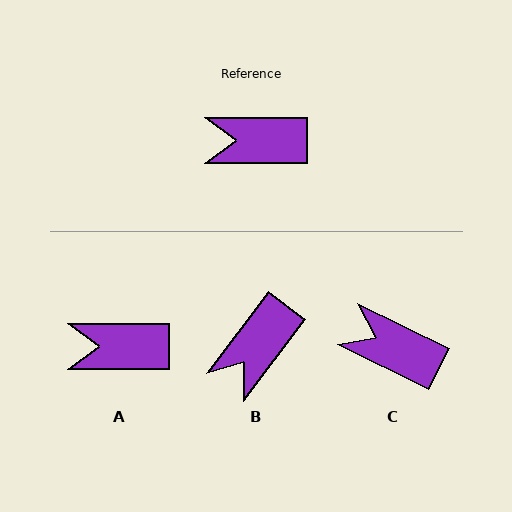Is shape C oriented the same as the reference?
No, it is off by about 26 degrees.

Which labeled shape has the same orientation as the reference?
A.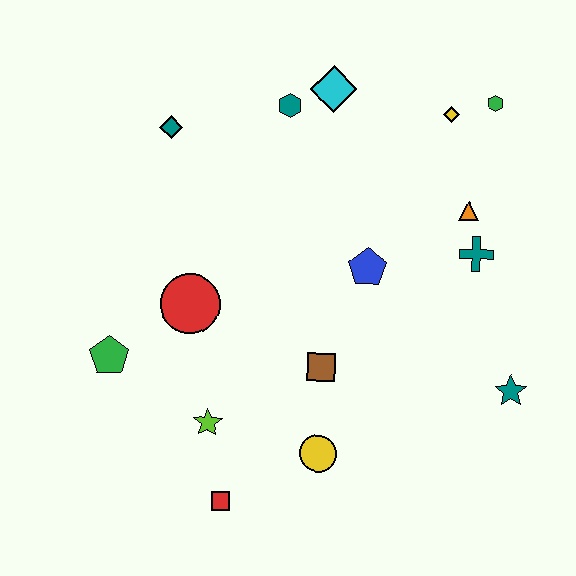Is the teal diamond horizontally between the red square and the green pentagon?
Yes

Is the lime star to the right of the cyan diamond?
No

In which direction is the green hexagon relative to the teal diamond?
The green hexagon is to the right of the teal diamond.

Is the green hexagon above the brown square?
Yes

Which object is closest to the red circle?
The green pentagon is closest to the red circle.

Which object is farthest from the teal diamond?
The teal star is farthest from the teal diamond.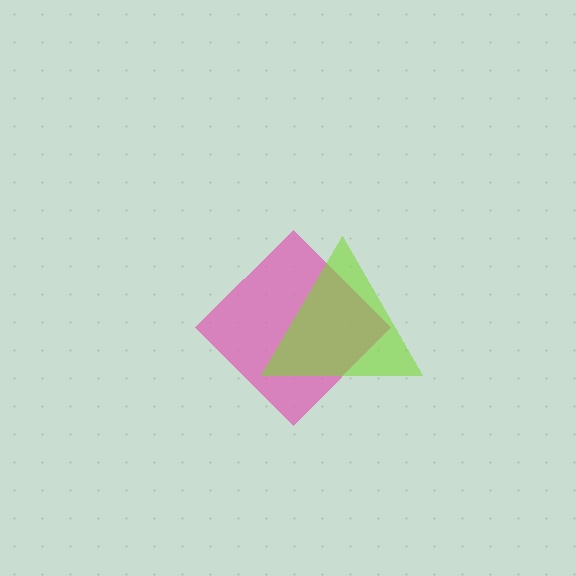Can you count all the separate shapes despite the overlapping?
Yes, there are 2 separate shapes.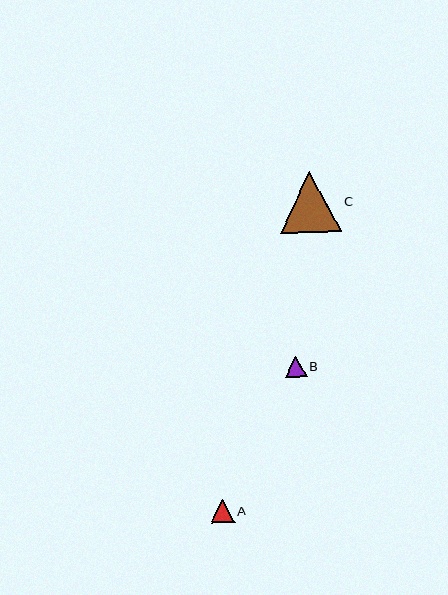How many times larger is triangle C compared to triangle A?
Triangle C is approximately 2.6 times the size of triangle A.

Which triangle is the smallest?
Triangle B is the smallest with a size of approximately 21 pixels.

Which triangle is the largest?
Triangle C is the largest with a size of approximately 61 pixels.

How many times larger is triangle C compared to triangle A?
Triangle C is approximately 2.6 times the size of triangle A.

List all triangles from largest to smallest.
From largest to smallest: C, A, B.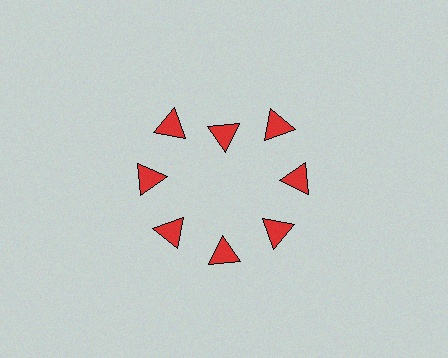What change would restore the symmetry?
The symmetry would be restored by moving it outward, back onto the ring so that all 8 triangles sit at equal angles and equal distance from the center.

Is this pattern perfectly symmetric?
No. The 8 red triangles are arranged in a ring, but one element near the 12 o'clock position is pulled inward toward the center, breaking the 8-fold rotational symmetry.